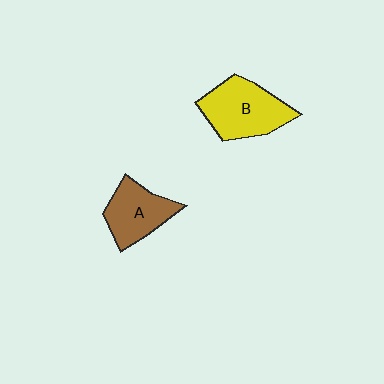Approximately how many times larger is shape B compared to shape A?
Approximately 1.3 times.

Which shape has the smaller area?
Shape A (brown).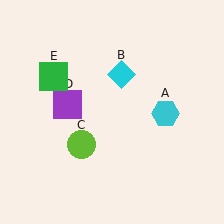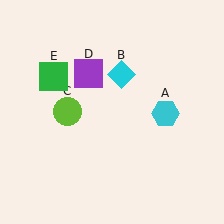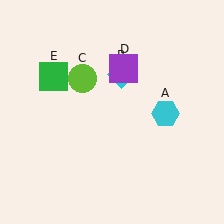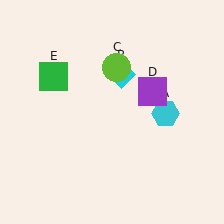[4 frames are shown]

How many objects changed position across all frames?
2 objects changed position: lime circle (object C), purple square (object D).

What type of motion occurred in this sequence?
The lime circle (object C), purple square (object D) rotated clockwise around the center of the scene.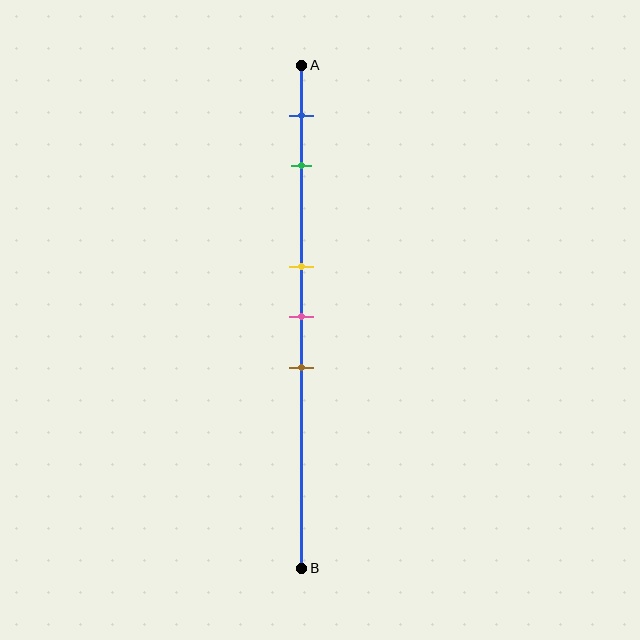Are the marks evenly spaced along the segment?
No, the marks are not evenly spaced.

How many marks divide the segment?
There are 5 marks dividing the segment.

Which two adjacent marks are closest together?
The yellow and pink marks are the closest adjacent pair.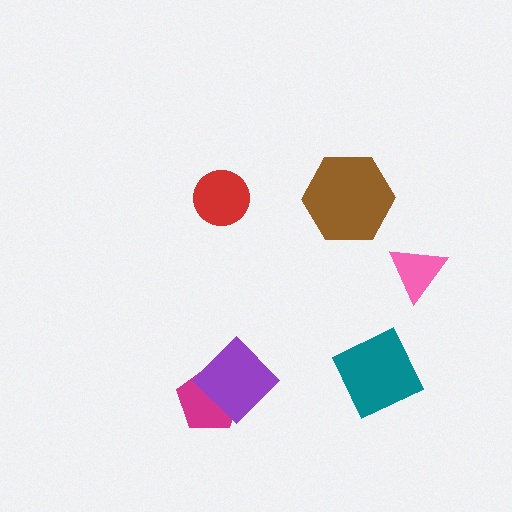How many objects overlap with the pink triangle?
0 objects overlap with the pink triangle.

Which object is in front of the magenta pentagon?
The purple diamond is in front of the magenta pentagon.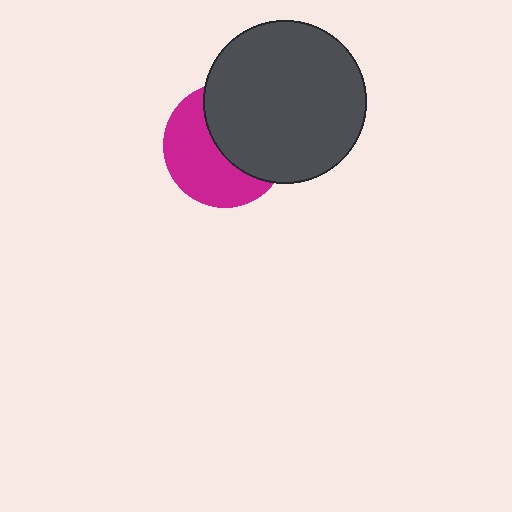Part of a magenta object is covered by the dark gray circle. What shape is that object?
It is a circle.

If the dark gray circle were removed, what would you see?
You would see the complete magenta circle.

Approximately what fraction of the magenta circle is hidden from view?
Roughly 49% of the magenta circle is hidden behind the dark gray circle.